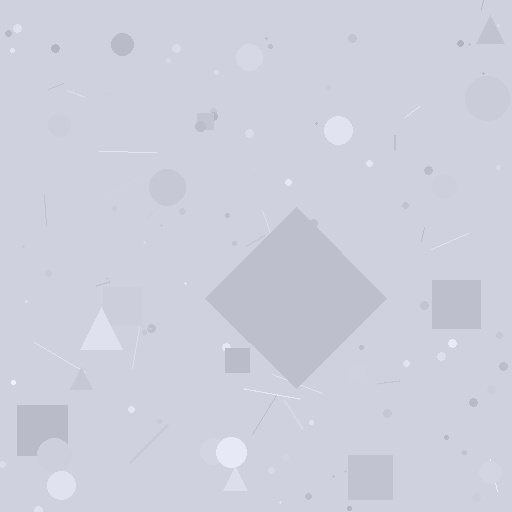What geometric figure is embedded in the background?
A diamond is embedded in the background.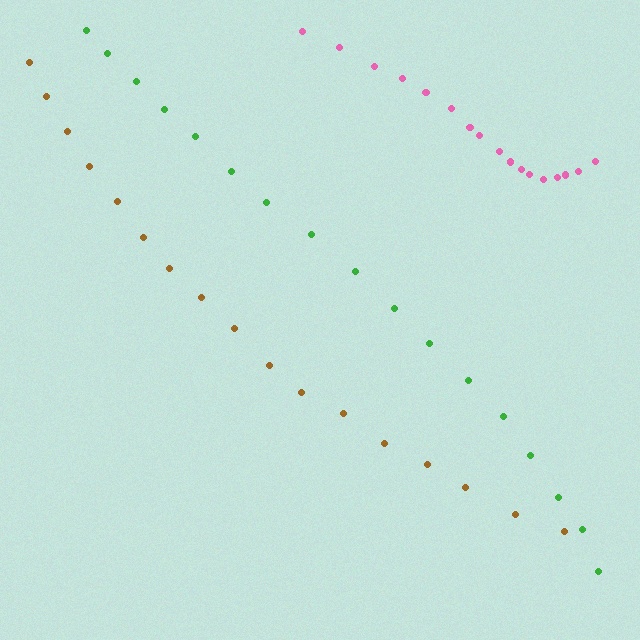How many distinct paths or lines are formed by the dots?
There are 3 distinct paths.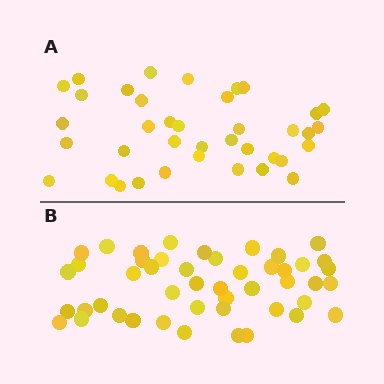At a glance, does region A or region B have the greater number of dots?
Region B (the bottom region) has more dots.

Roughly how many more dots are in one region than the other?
Region B has roughly 8 or so more dots than region A.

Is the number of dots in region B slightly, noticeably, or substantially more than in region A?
Region B has only slightly more — the two regions are fairly close. The ratio is roughly 1.2 to 1.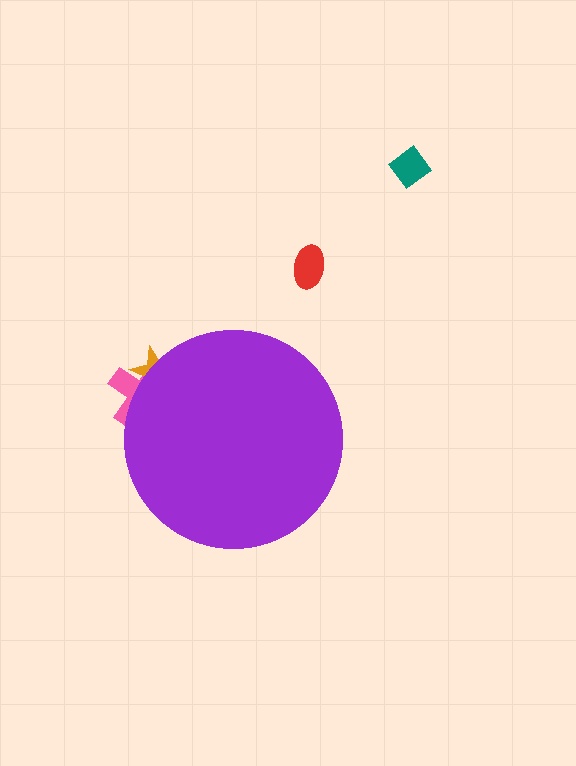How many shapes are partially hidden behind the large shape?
2 shapes are partially hidden.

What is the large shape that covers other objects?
A purple circle.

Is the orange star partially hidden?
Yes, the orange star is partially hidden behind the purple circle.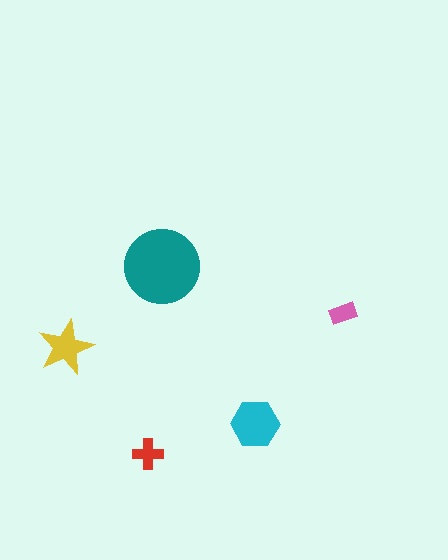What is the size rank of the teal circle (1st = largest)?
1st.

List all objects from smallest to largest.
The pink rectangle, the red cross, the yellow star, the cyan hexagon, the teal circle.